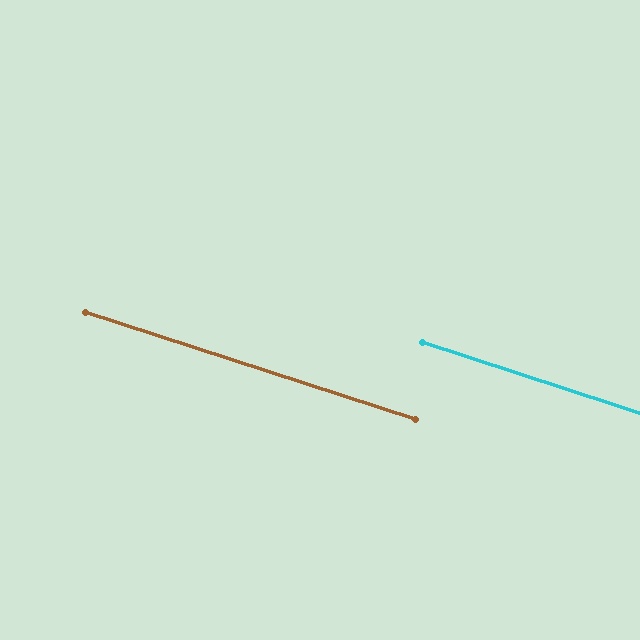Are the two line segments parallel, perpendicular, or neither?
Parallel — their directions differ by only 0.2°.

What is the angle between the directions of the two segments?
Approximately 0 degrees.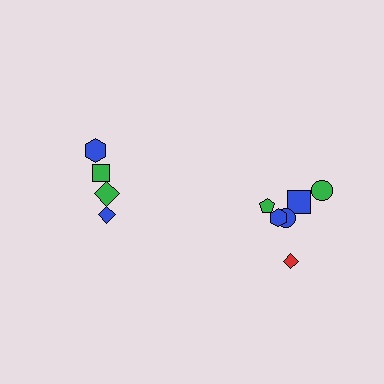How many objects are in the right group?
There are 6 objects.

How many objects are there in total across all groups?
There are 10 objects.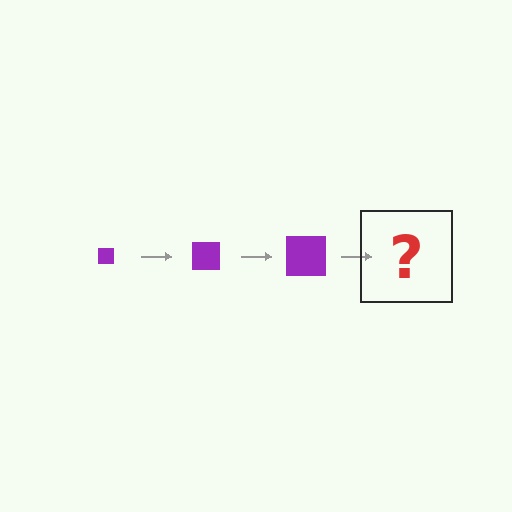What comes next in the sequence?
The next element should be a purple square, larger than the previous one.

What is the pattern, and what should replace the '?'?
The pattern is that the square gets progressively larger each step. The '?' should be a purple square, larger than the previous one.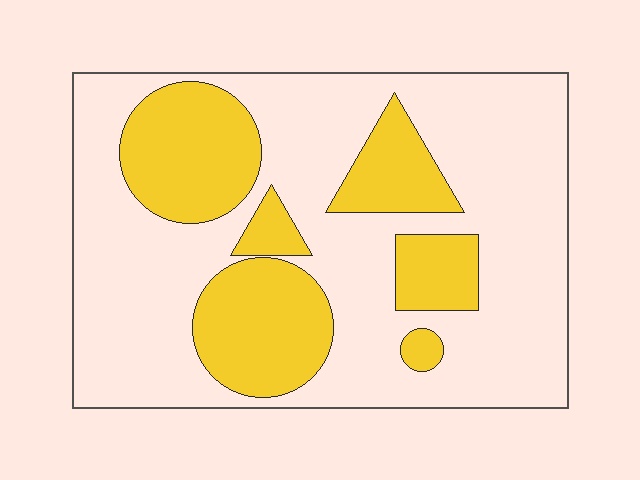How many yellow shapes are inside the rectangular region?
6.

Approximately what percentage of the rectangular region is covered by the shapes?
Approximately 30%.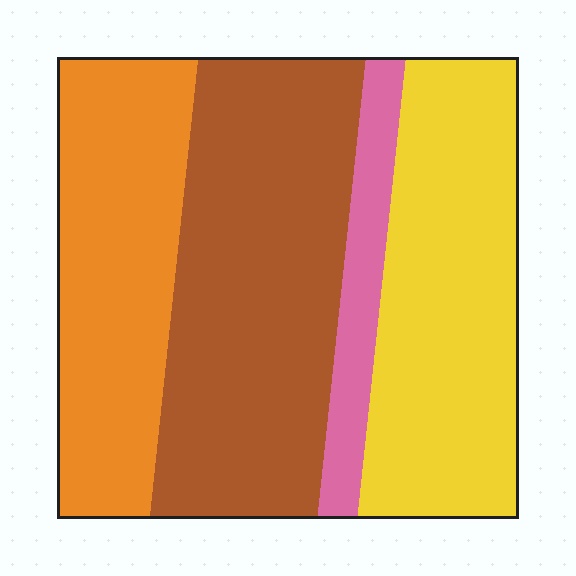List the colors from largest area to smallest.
From largest to smallest: brown, yellow, orange, pink.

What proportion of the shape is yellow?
Yellow takes up about one third (1/3) of the shape.